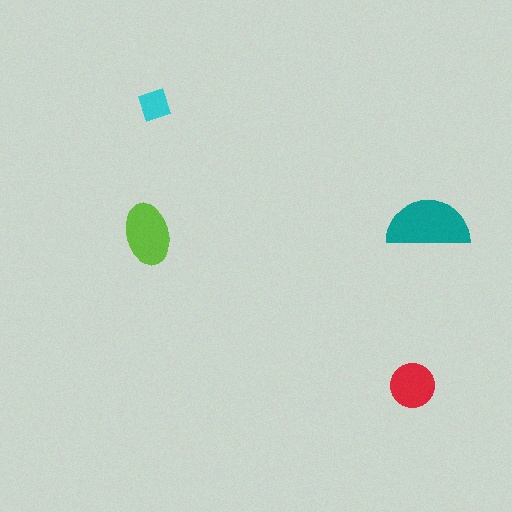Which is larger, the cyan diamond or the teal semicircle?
The teal semicircle.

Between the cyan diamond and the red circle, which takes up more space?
The red circle.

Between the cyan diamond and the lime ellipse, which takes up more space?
The lime ellipse.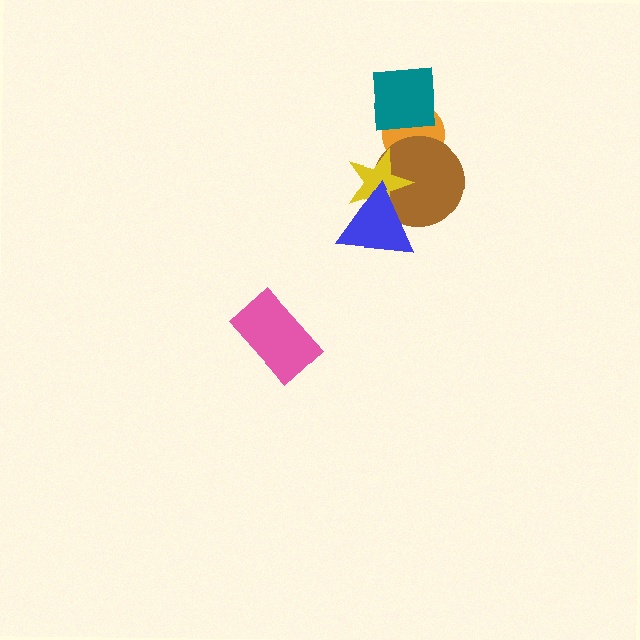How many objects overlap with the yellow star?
3 objects overlap with the yellow star.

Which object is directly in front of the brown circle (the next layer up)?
The yellow star is directly in front of the brown circle.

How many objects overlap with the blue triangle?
2 objects overlap with the blue triangle.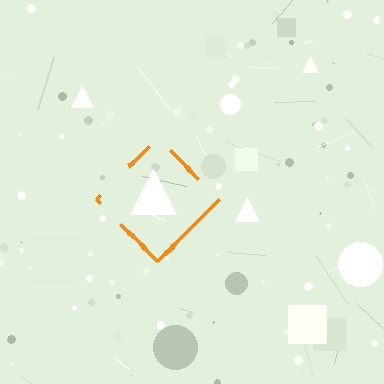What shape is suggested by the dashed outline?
The dashed outline suggests a diamond.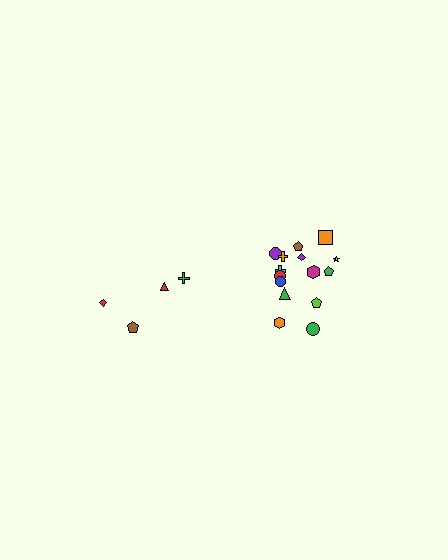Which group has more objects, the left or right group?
The right group.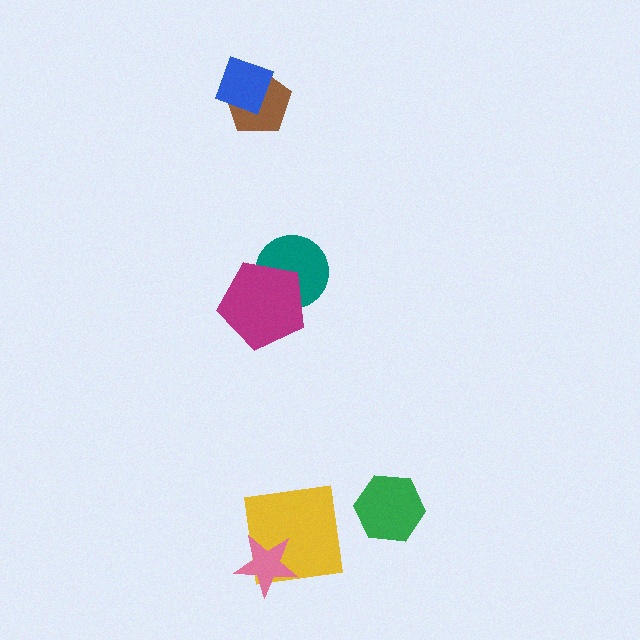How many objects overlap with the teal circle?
1 object overlaps with the teal circle.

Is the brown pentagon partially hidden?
Yes, it is partially covered by another shape.